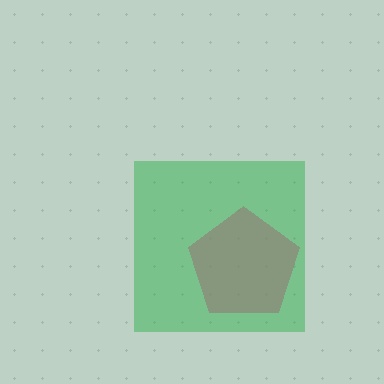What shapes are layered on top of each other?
The layered shapes are: a pink pentagon, a green square.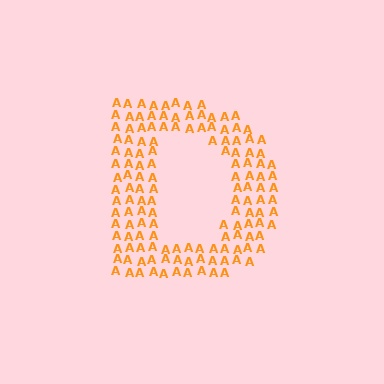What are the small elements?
The small elements are letter A's.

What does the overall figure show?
The overall figure shows the letter D.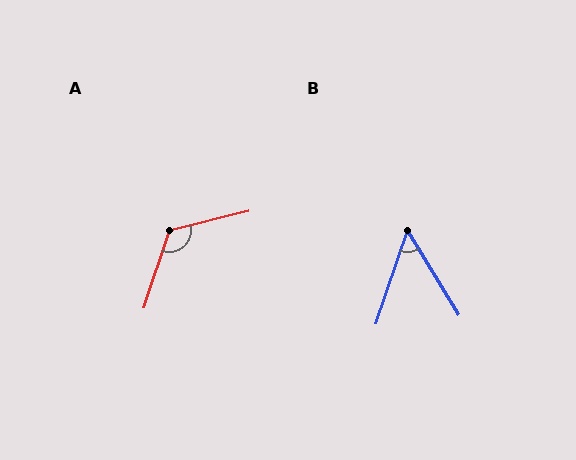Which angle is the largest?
A, at approximately 122 degrees.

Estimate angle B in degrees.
Approximately 50 degrees.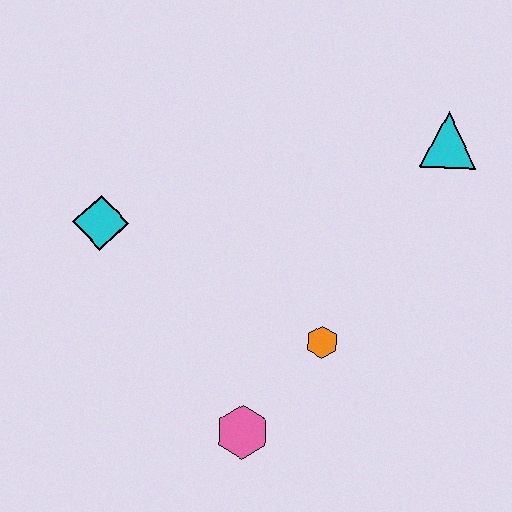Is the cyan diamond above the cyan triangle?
No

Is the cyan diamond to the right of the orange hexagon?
No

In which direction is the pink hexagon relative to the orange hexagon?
The pink hexagon is below the orange hexagon.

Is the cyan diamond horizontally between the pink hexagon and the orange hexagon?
No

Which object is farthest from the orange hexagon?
The cyan diamond is farthest from the orange hexagon.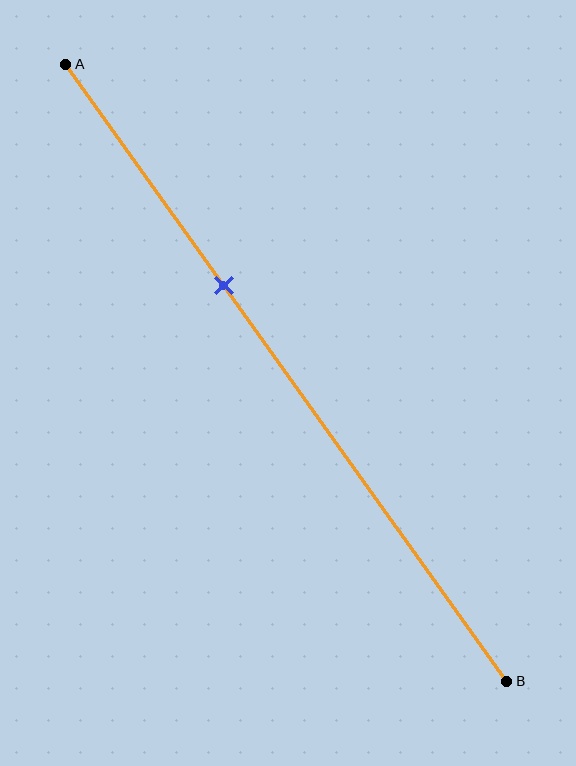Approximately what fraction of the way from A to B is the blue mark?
The blue mark is approximately 35% of the way from A to B.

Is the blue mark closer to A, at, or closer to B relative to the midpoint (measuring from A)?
The blue mark is closer to point A than the midpoint of segment AB.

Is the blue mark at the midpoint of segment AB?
No, the mark is at about 35% from A, not at the 50% midpoint.